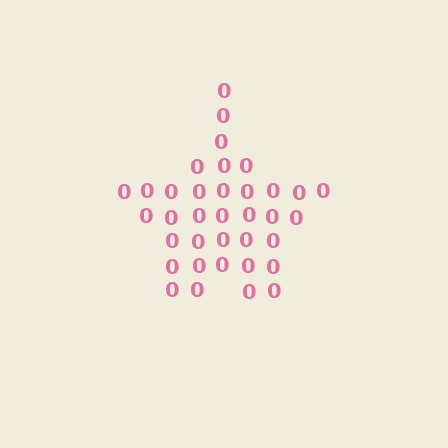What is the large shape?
The large shape is a star.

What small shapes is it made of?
It is made of small digit 0's.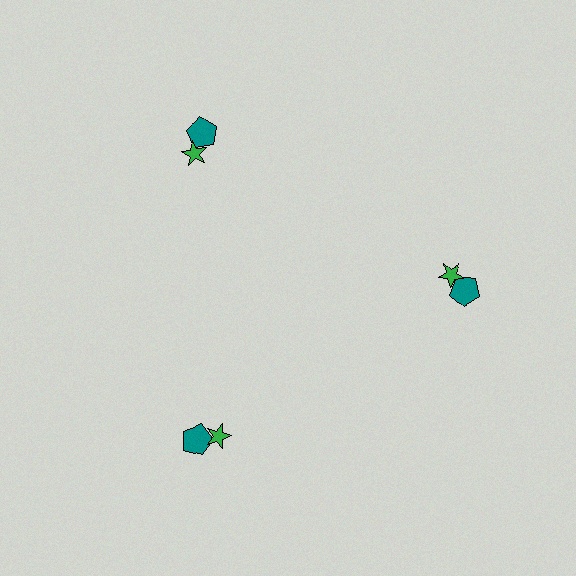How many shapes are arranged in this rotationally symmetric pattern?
There are 6 shapes, arranged in 3 groups of 2.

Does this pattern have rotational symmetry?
Yes, this pattern has 3-fold rotational symmetry. It looks the same after rotating 120 degrees around the center.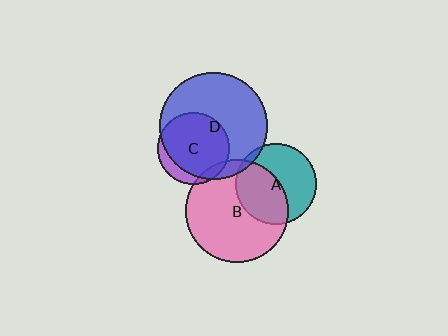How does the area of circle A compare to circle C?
Approximately 1.3 times.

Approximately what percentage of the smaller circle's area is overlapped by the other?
Approximately 45%.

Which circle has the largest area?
Circle D (blue).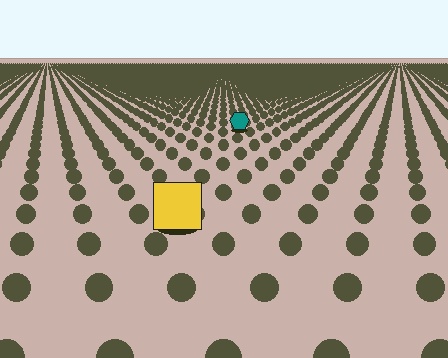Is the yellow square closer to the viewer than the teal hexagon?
Yes. The yellow square is closer — you can tell from the texture gradient: the ground texture is coarser near it.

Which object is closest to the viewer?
The yellow square is closest. The texture marks near it are larger and more spread out.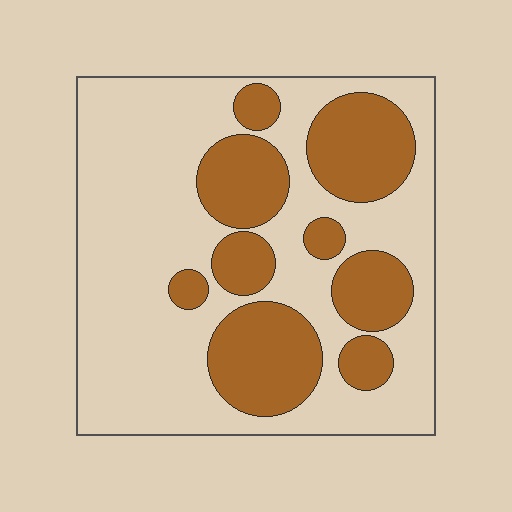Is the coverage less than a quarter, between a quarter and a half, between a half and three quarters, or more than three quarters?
Between a quarter and a half.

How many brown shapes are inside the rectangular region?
9.